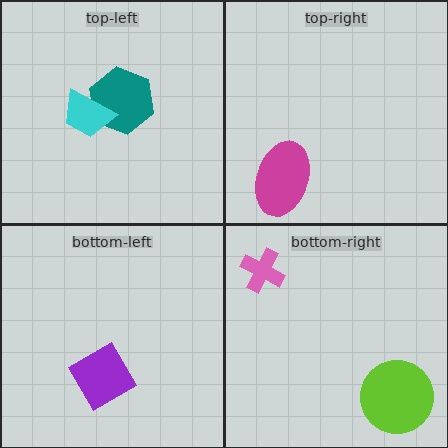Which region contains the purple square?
The bottom-left region.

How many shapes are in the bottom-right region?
2.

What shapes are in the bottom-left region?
The purple square.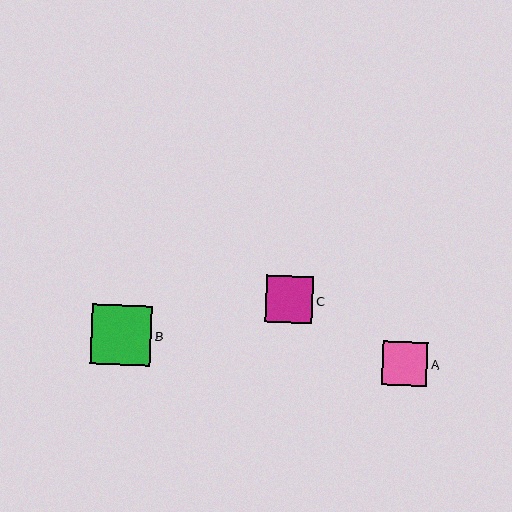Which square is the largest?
Square B is the largest with a size of approximately 60 pixels.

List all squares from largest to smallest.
From largest to smallest: B, C, A.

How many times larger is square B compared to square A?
Square B is approximately 1.3 times the size of square A.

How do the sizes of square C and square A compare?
Square C and square A are approximately the same size.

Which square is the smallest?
Square A is the smallest with a size of approximately 45 pixels.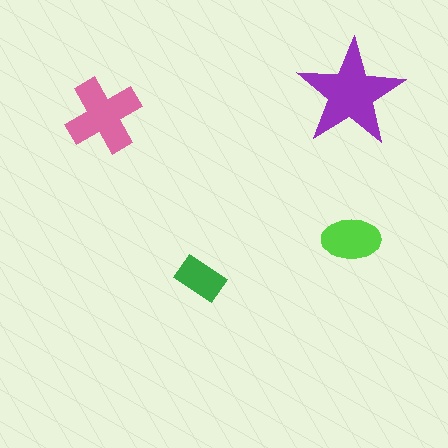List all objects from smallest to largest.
The green rectangle, the lime ellipse, the pink cross, the purple star.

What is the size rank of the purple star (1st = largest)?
1st.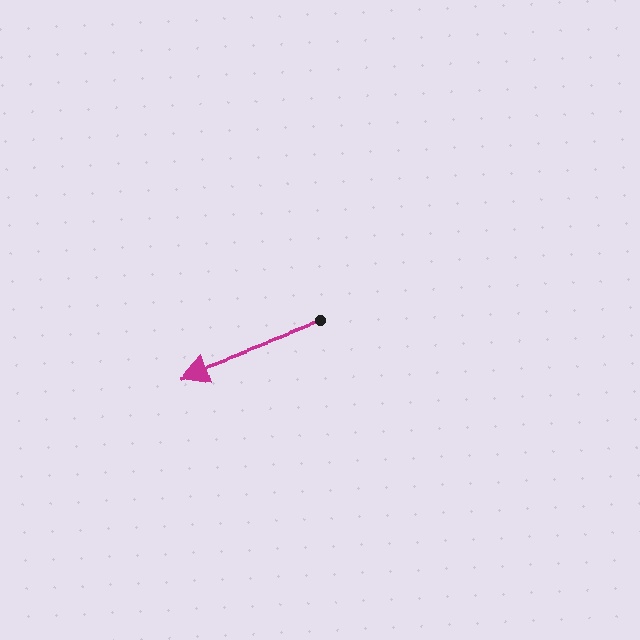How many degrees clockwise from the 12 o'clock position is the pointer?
Approximately 250 degrees.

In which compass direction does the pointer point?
West.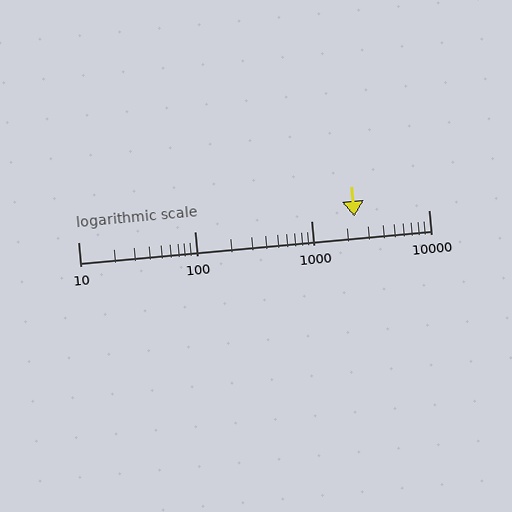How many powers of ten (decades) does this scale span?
The scale spans 3 decades, from 10 to 10000.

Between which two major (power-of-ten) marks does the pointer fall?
The pointer is between 1000 and 10000.